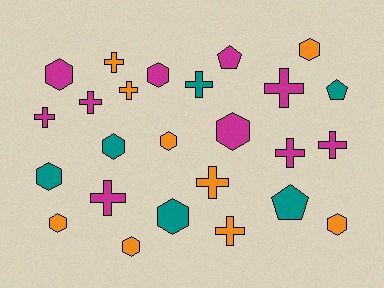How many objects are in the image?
There are 25 objects.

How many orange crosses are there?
There are 4 orange crosses.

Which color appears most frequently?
Magenta, with 10 objects.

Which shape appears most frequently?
Hexagon, with 11 objects.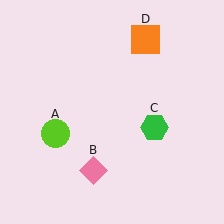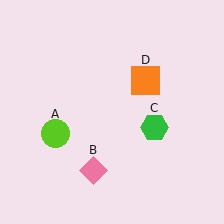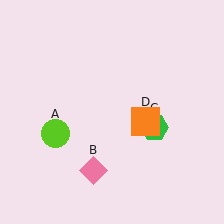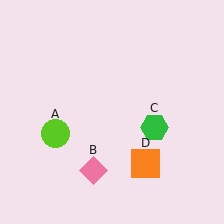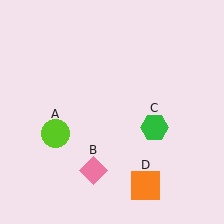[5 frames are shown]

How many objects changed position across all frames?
1 object changed position: orange square (object D).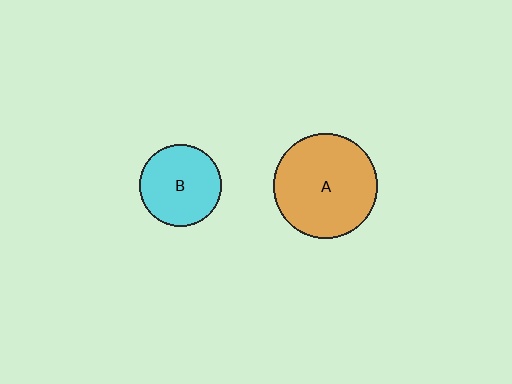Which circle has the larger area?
Circle A (orange).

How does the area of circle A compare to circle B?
Approximately 1.6 times.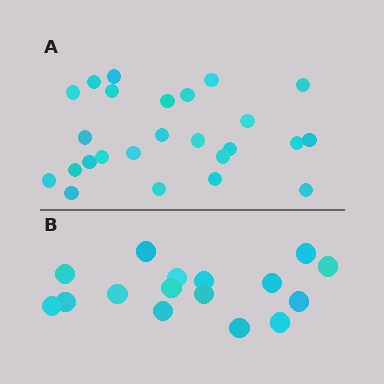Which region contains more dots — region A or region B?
Region A (the top region) has more dots.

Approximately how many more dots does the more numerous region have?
Region A has roughly 8 or so more dots than region B.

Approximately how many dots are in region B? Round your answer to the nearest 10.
About 20 dots. (The exact count is 16, which rounds to 20.)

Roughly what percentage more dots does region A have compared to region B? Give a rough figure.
About 55% more.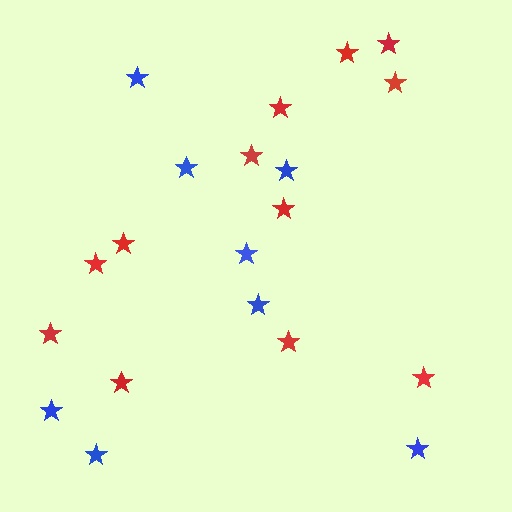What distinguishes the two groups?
There are 2 groups: one group of blue stars (8) and one group of red stars (12).